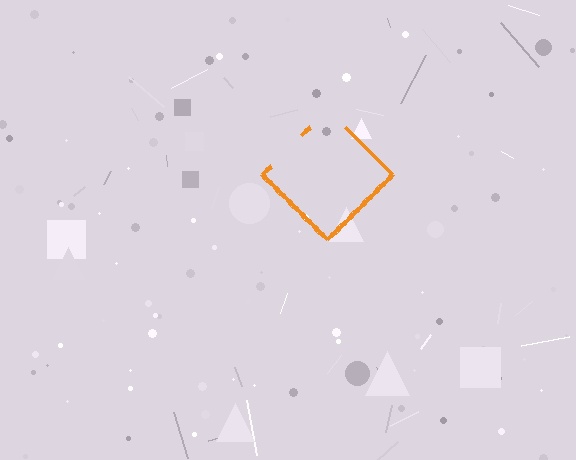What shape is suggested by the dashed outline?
The dashed outline suggests a diamond.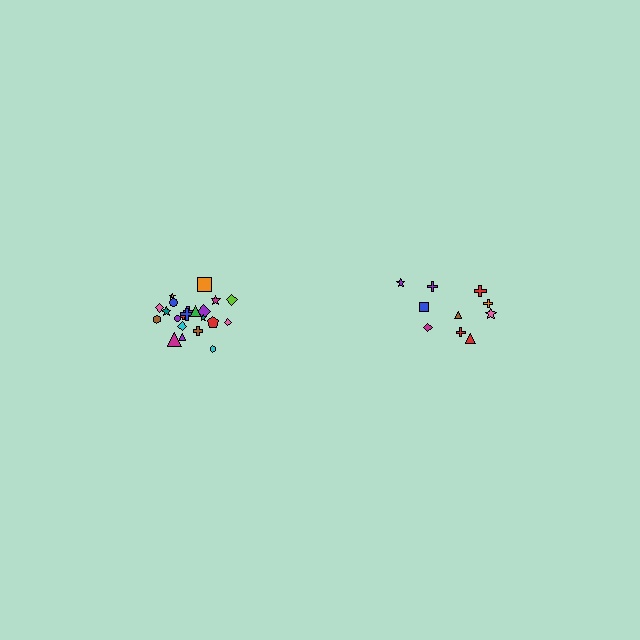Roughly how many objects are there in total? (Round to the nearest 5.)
Roughly 30 objects in total.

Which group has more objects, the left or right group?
The left group.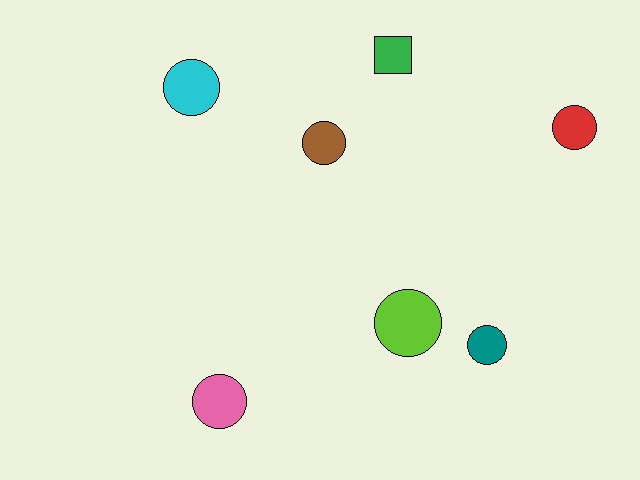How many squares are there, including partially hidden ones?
There is 1 square.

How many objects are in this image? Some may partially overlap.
There are 7 objects.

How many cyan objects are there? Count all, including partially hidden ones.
There is 1 cyan object.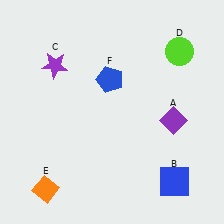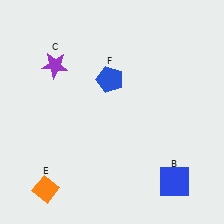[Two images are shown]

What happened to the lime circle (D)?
The lime circle (D) was removed in Image 2. It was in the top-right area of Image 1.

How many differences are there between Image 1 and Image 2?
There are 2 differences between the two images.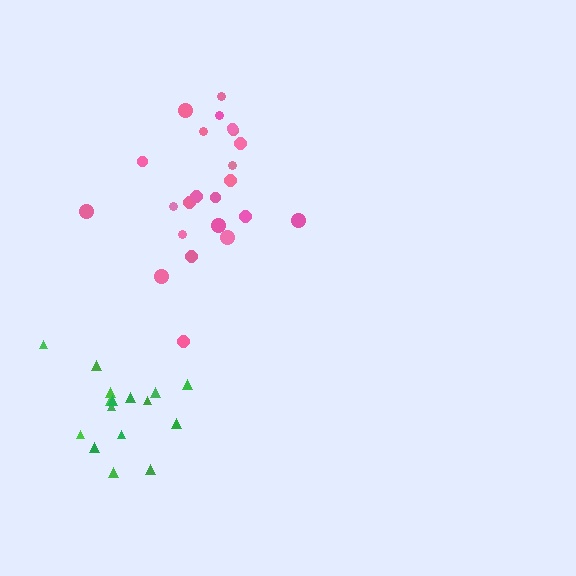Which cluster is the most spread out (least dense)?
Pink.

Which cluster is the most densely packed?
Green.